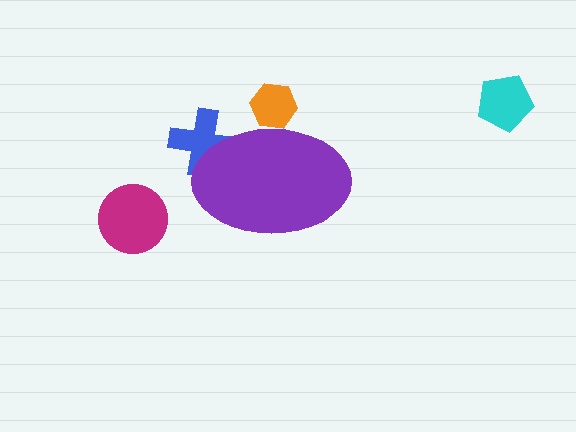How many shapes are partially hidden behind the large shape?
2 shapes are partially hidden.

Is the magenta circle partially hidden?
No, the magenta circle is fully visible.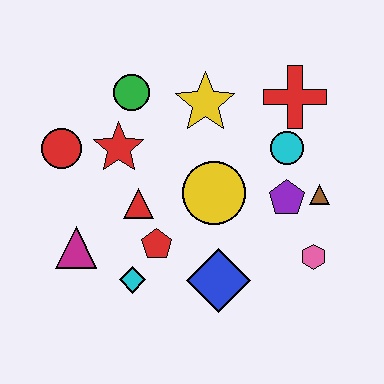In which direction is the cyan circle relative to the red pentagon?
The cyan circle is to the right of the red pentagon.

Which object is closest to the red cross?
The cyan circle is closest to the red cross.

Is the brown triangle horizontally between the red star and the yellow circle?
No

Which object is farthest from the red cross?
The magenta triangle is farthest from the red cross.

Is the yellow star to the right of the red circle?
Yes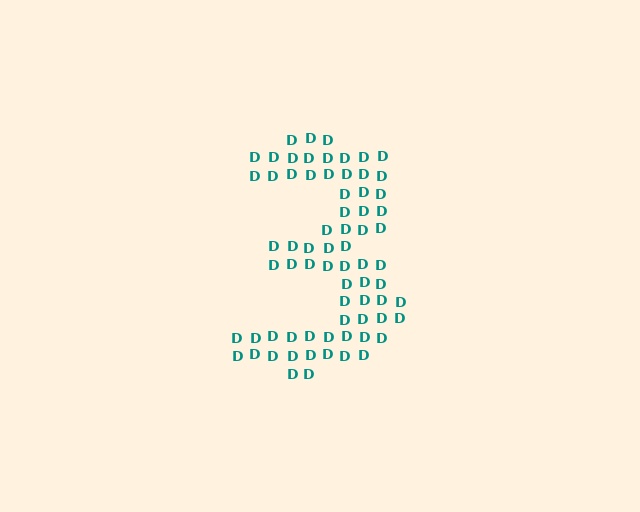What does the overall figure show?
The overall figure shows the digit 3.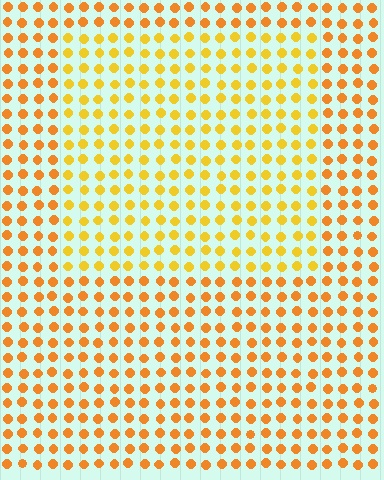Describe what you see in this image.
The image is filled with small orange elements in a uniform arrangement. A rectangle-shaped region is visible where the elements are tinted to a slightly different hue, forming a subtle color boundary.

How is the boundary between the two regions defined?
The boundary is defined purely by a slight shift in hue (about 20 degrees). Spacing, size, and orientation are identical on both sides.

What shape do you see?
I see a rectangle.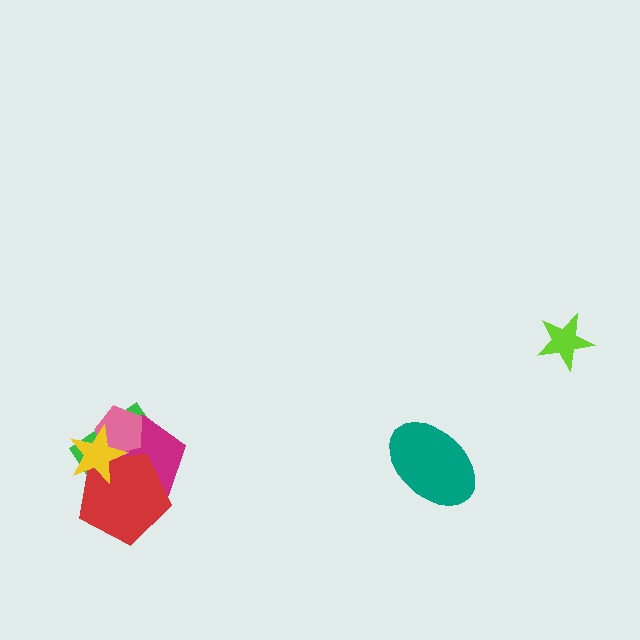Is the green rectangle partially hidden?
Yes, it is partially covered by another shape.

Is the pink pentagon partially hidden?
Yes, it is partially covered by another shape.